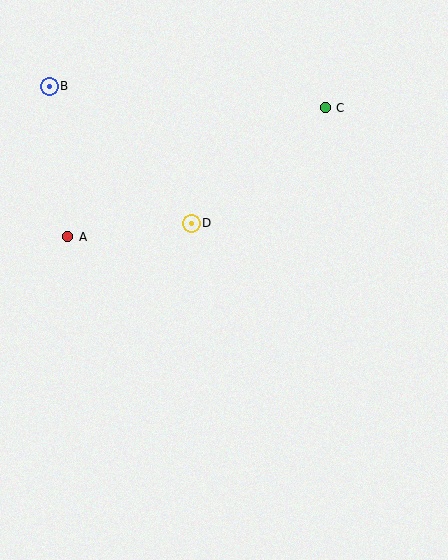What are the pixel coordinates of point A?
Point A is at (68, 237).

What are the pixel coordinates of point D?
Point D is at (191, 223).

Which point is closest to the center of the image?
Point D at (191, 223) is closest to the center.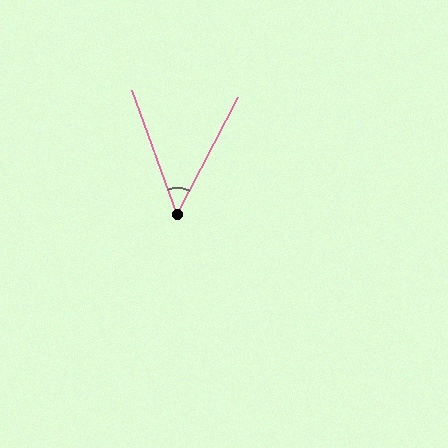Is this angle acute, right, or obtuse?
It is acute.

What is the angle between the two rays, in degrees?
Approximately 48 degrees.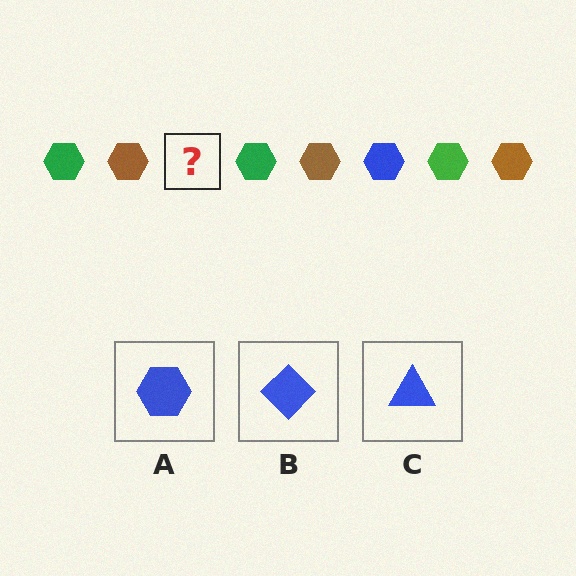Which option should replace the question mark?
Option A.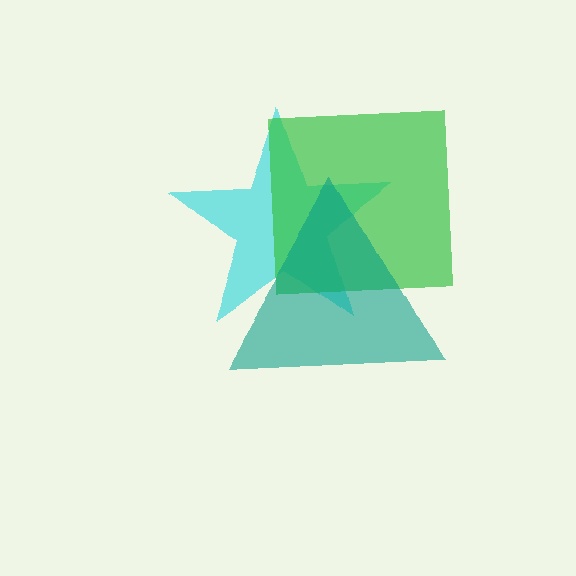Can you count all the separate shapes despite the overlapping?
Yes, there are 3 separate shapes.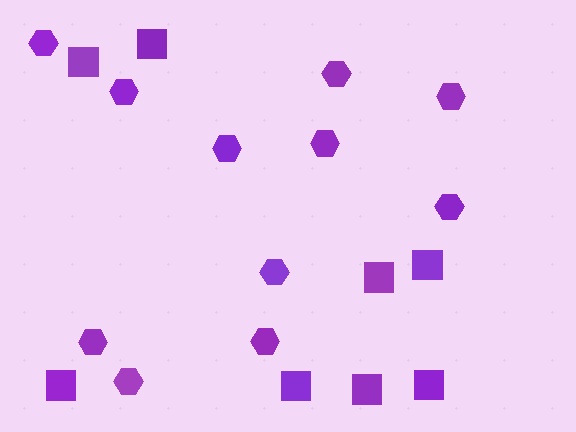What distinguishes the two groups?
There are 2 groups: one group of squares (8) and one group of hexagons (11).